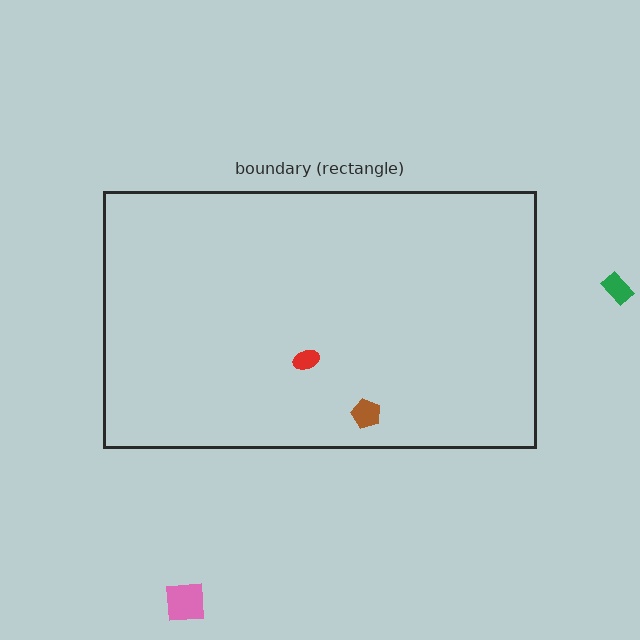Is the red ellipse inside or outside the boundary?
Inside.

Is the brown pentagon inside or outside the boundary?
Inside.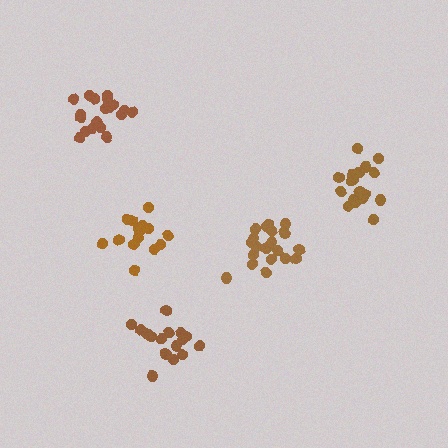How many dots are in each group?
Group 1: 15 dots, Group 2: 19 dots, Group 3: 21 dots, Group 4: 20 dots, Group 5: 17 dots (92 total).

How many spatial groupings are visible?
There are 5 spatial groupings.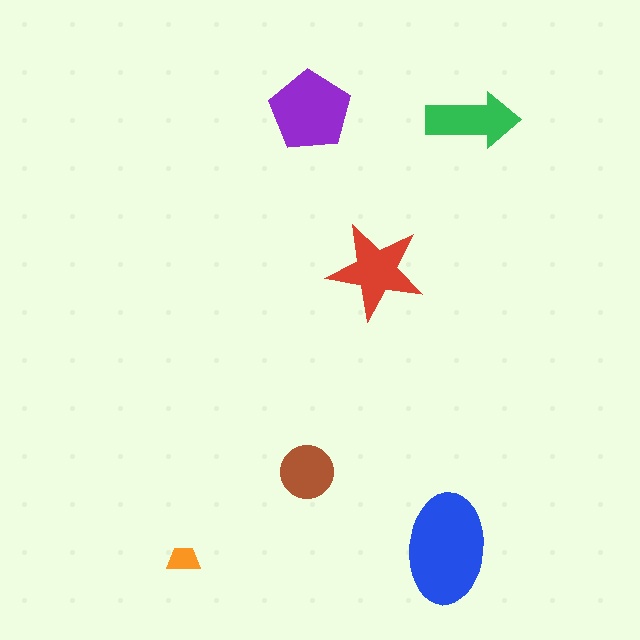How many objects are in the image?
There are 6 objects in the image.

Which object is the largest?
The blue ellipse.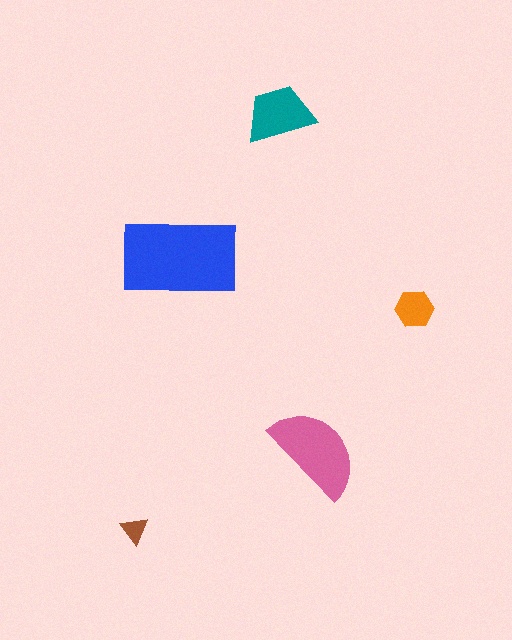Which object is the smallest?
The brown triangle.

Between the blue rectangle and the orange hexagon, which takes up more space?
The blue rectangle.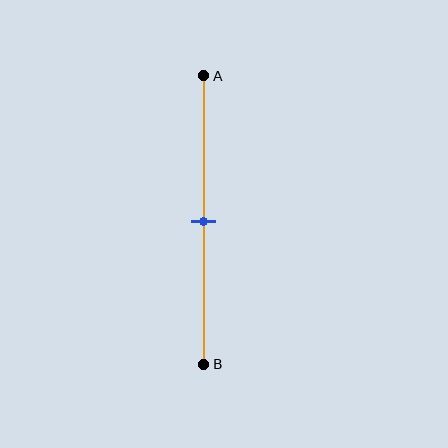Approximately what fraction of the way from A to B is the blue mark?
The blue mark is approximately 50% of the way from A to B.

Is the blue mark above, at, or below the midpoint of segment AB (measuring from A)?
The blue mark is approximately at the midpoint of segment AB.